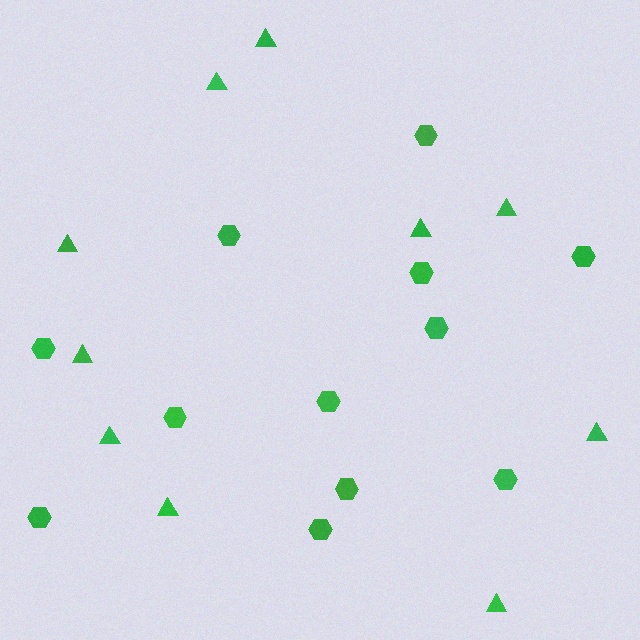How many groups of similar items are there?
There are 2 groups: one group of hexagons (12) and one group of triangles (10).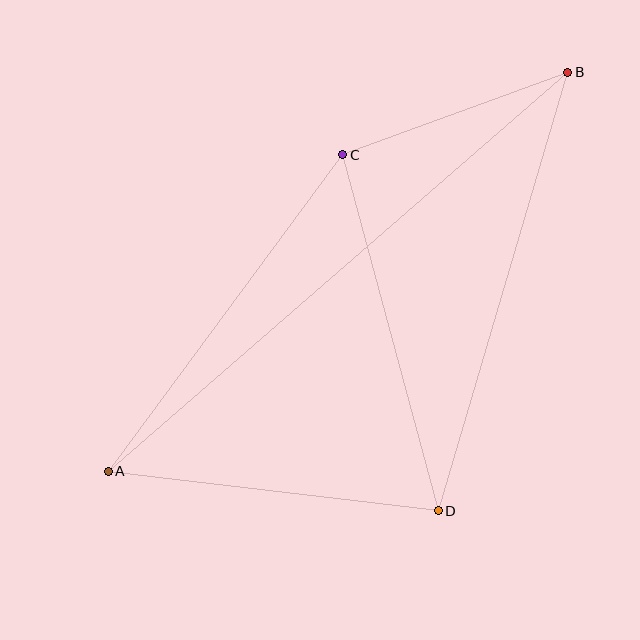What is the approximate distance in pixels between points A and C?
The distance between A and C is approximately 394 pixels.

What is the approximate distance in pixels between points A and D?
The distance between A and D is approximately 333 pixels.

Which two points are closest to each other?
Points B and C are closest to each other.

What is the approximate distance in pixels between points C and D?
The distance between C and D is approximately 368 pixels.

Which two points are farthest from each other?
Points A and B are farthest from each other.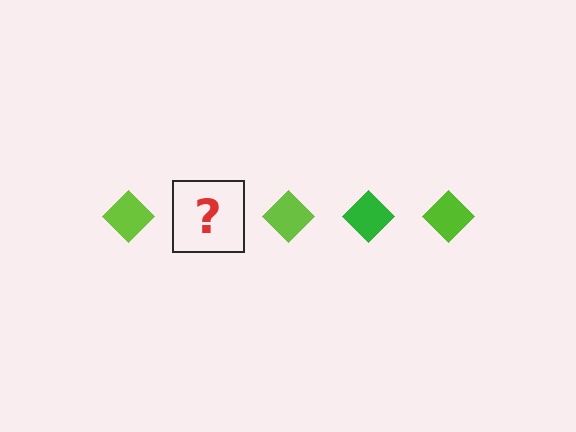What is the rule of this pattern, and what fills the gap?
The rule is that the pattern cycles through lime, green diamonds. The gap should be filled with a green diamond.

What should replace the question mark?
The question mark should be replaced with a green diamond.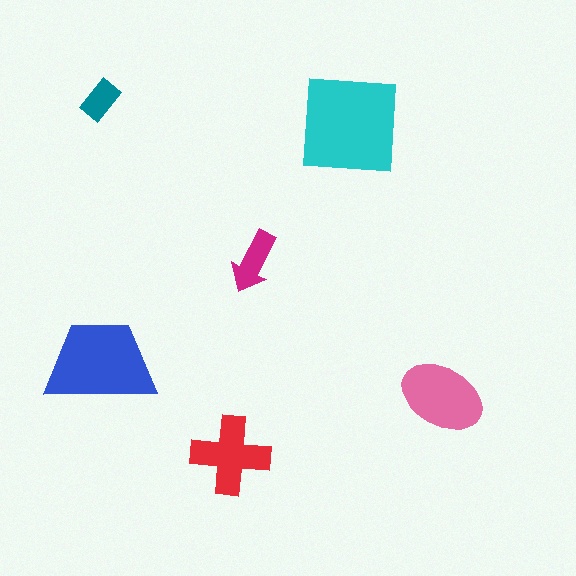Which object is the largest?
The cyan square.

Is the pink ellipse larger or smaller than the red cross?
Larger.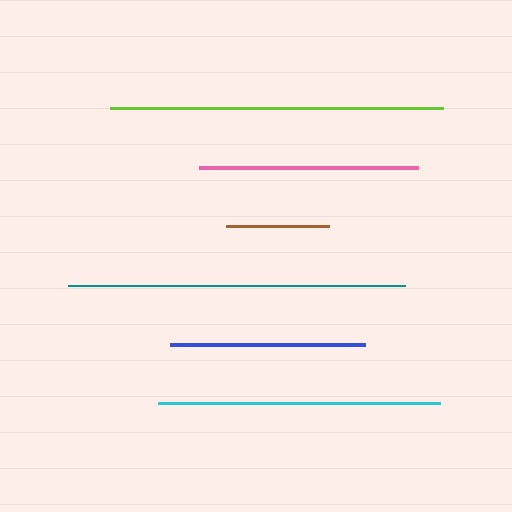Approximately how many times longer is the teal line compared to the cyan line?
The teal line is approximately 1.2 times the length of the cyan line.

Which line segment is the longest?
The teal line is the longest at approximately 338 pixels.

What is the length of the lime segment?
The lime segment is approximately 332 pixels long.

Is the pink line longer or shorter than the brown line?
The pink line is longer than the brown line.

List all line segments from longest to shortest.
From longest to shortest: teal, lime, cyan, pink, blue, brown.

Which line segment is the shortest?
The brown line is the shortest at approximately 103 pixels.